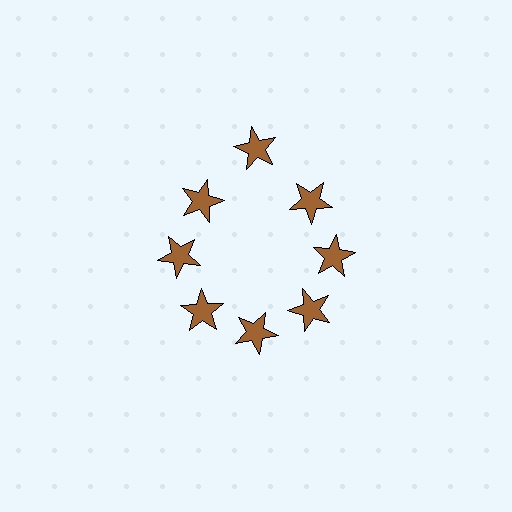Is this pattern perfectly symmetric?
No. The 8 brown stars are arranged in a ring, but one element near the 12 o'clock position is pushed outward from the center, breaking the 8-fold rotational symmetry.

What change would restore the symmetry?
The symmetry would be restored by moving it inward, back onto the ring so that all 8 stars sit at equal angles and equal distance from the center.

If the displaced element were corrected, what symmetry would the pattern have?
It would have 8-fold rotational symmetry — the pattern would map onto itself every 45 degrees.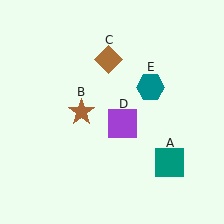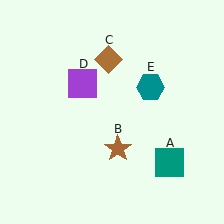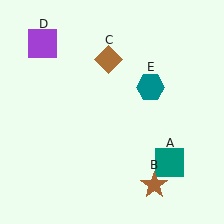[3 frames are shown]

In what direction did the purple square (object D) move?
The purple square (object D) moved up and to the left.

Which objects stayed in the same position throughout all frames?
Teal square (object A) and brown diamond (object C) and teal hexagon (object E) remained stationary.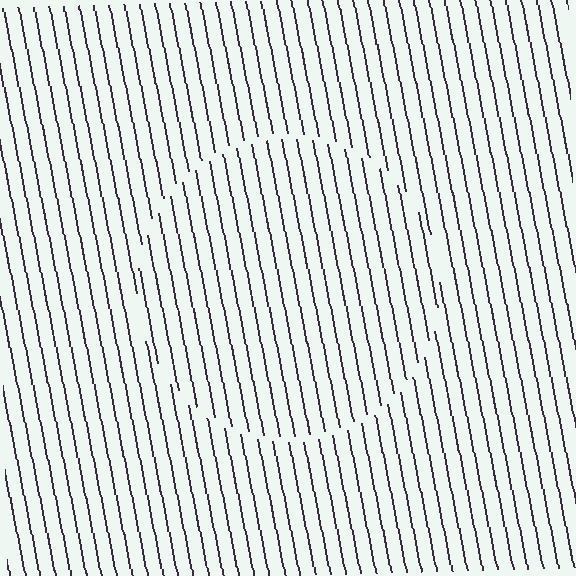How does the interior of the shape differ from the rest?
The interior of the shape contains the same grating, shifted by half a period — the contour is defined by the phase discontinuity where line-ends from the inner and outer gratings abut.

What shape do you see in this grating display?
An illusory circle. The interior of the shape contains the same grating, shifted by half a period — the contour is defined by the phase discontinuity where line-ends from the inner and outer gratings abut.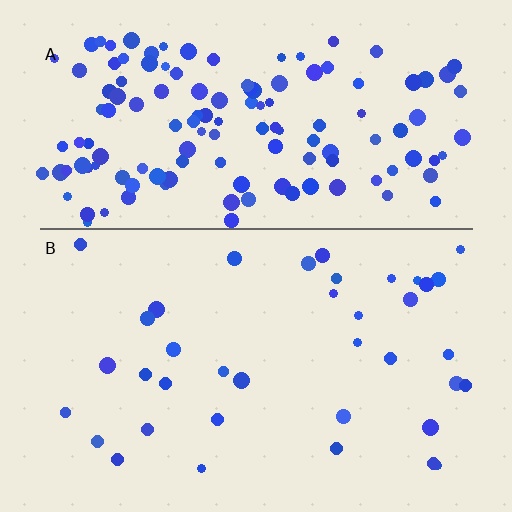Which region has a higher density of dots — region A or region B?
A (the top).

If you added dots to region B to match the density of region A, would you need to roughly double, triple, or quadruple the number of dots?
Approximately quadruple.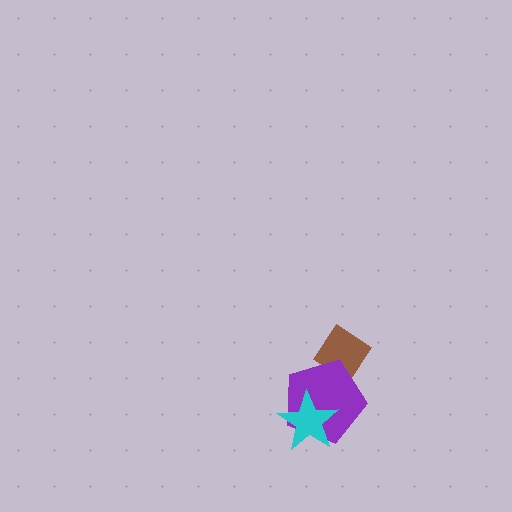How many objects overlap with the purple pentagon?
2 objects overlap with the purple pentagon.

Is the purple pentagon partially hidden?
Yes, it is partially covered by another shape.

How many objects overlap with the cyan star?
1 object overlaps with the cyan star.